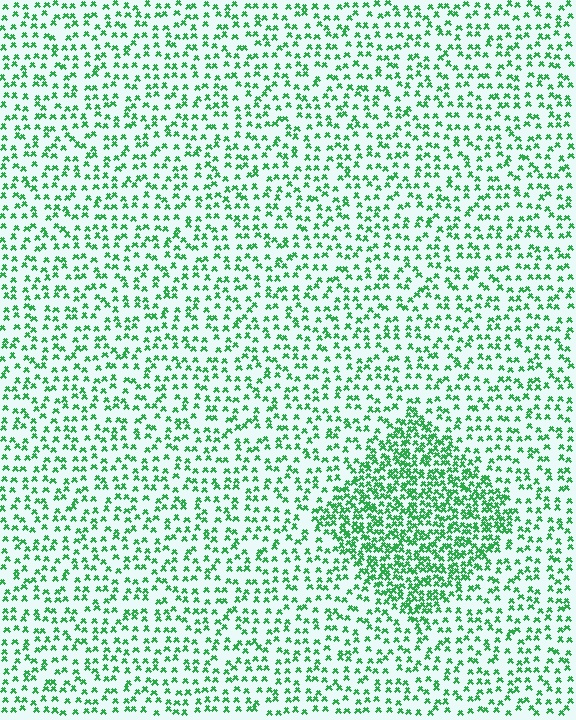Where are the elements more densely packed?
The elements are more densely packed inside the diamond boundary.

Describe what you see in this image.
The image contains small green elements arranged at two different densities. A diamond-shaped region is visible where the elements are more densely packed than the surrounding area.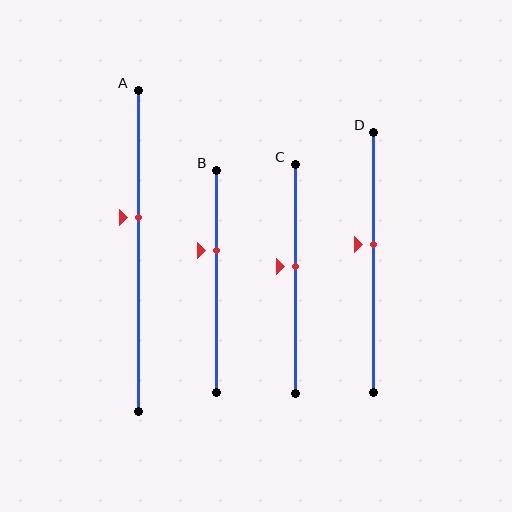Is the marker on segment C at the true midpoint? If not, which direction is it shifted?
No, the marker on segment C is shifted upward by about 5% of the segment length.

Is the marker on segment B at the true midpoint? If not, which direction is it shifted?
No, the marker on segment B is shifted upward by about 14% of the segment length.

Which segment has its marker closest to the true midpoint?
Segment C has its marker closest to the true midpoint.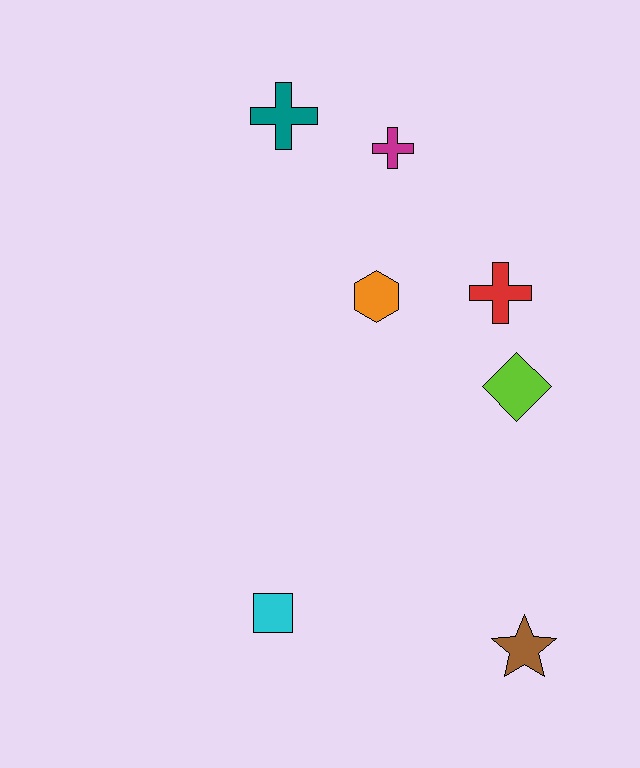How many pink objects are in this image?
There are no pink objects.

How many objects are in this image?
There are 7 objects.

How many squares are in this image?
There is 1 square.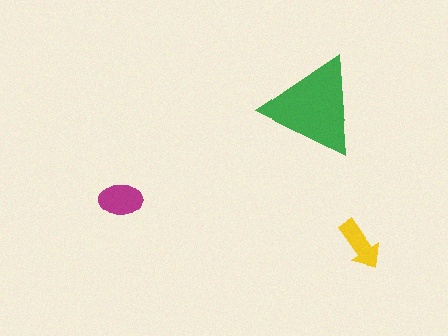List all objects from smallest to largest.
The yellow arrow, the magenta ellipse, the green triangle.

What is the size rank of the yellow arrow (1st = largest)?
3rd.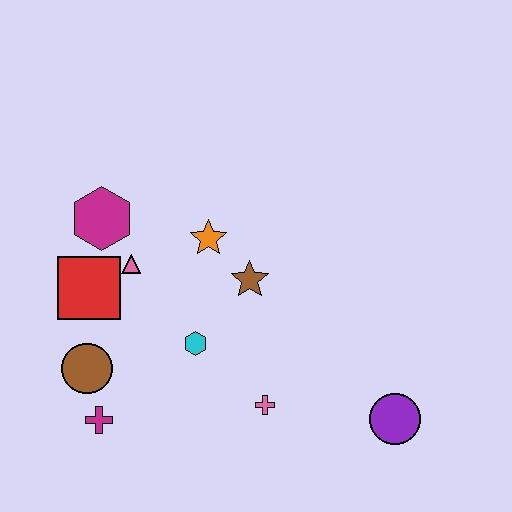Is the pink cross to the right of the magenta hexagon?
Yes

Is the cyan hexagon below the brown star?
Yes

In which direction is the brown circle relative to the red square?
The brown circle is below the red square.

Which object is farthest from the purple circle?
The magenta hexagon is farthest from the purple circle.